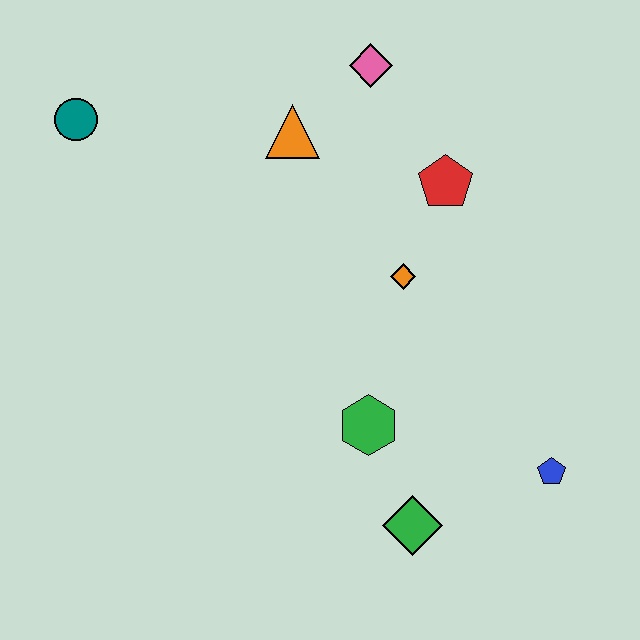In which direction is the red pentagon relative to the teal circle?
The red pentagon is to the right of the teal circle.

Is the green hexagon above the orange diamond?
No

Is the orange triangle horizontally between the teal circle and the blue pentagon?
Yes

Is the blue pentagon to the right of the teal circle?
Yes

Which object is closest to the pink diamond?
The orange triangle is closest to the pink diamond.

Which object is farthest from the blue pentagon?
The teal circle is farthest from the blue pentagon.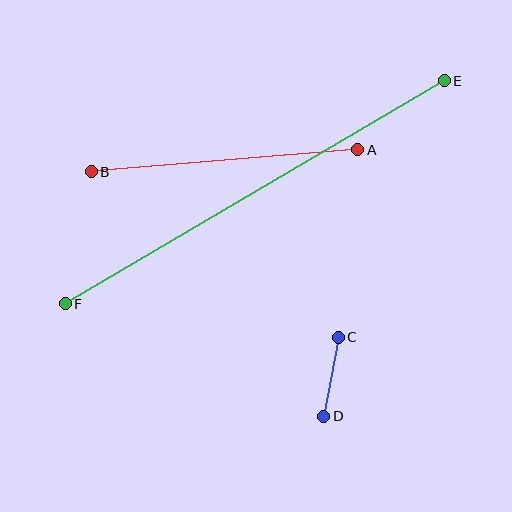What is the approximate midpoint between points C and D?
The midpoint is at approximately (331, 377) pixels.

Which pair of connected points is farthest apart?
Points E and F are farthest apart.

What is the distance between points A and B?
The distance is approximately 267 pixels.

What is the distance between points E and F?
The distance is approximately 440 pixels.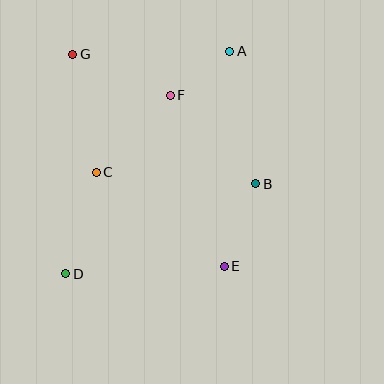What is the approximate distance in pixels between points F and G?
The distance between F and G is approximately 106 pixels.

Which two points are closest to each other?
Points A and F are closest to each other.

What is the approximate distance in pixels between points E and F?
The distance between E and F is approximately 179 pixels.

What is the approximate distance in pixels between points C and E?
The distance between C and E is approximately 159 pixels.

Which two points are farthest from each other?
Points A and D are farthest from each other.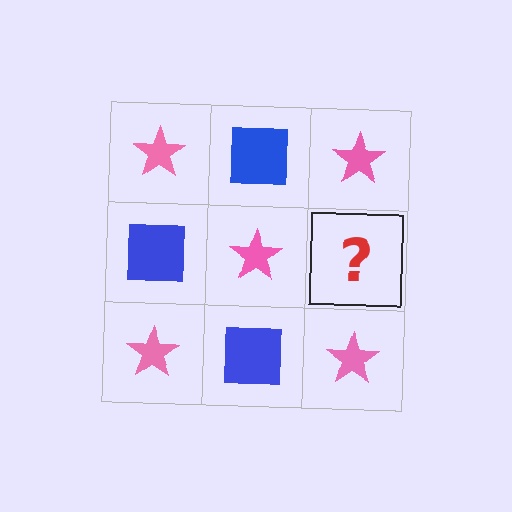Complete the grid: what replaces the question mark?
The question mark should be replaced with a blue square.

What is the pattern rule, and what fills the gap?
The rule is that it alternates pink star and blue square in a checkerboard pattern. The gap should be filled with a blue square.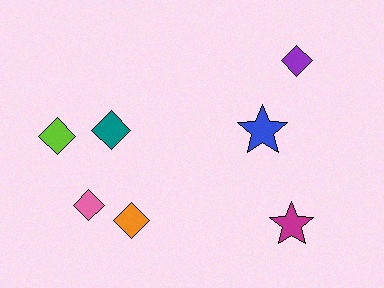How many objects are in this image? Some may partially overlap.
There are 7 objects.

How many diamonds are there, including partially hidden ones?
There are 5 diamonds.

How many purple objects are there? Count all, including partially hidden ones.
There is 1 purple object.